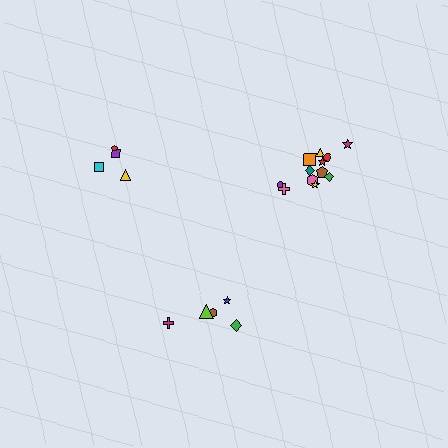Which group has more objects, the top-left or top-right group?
The top-right group.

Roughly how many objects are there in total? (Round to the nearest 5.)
Roughly 20 objects in total.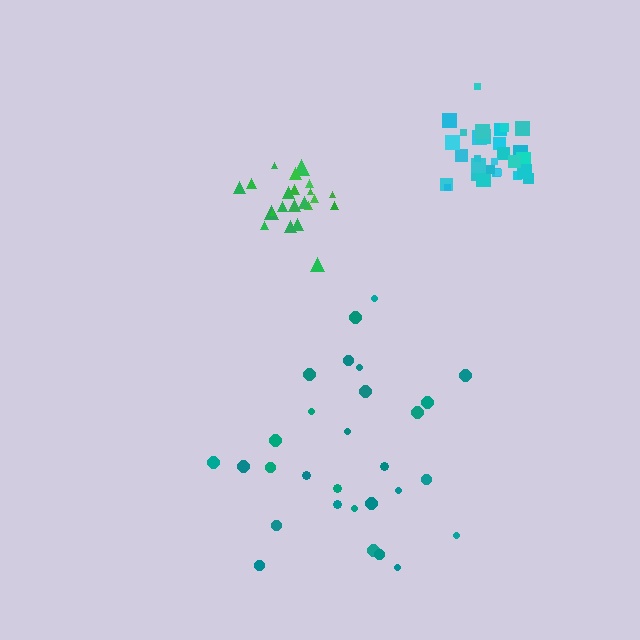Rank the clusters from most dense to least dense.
green, cyan, teal.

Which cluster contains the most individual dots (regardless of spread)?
Cyan (30).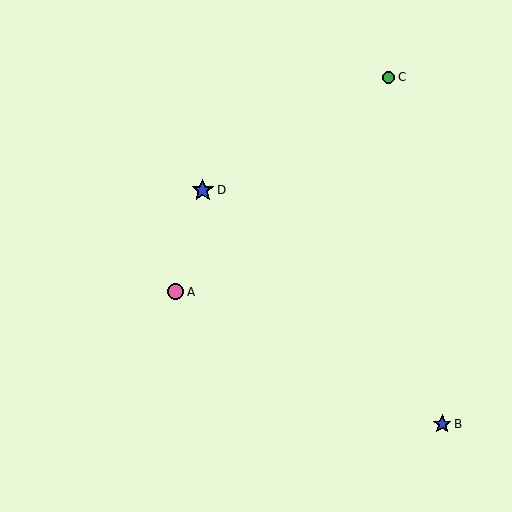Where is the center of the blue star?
The center of the blue star is at (442, 424).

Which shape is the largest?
The blue star (labeled D) is the largest.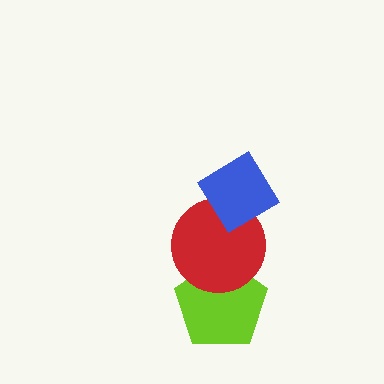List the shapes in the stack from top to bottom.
From top to bottom: the blue diamond, the red circle, the lime pentagon.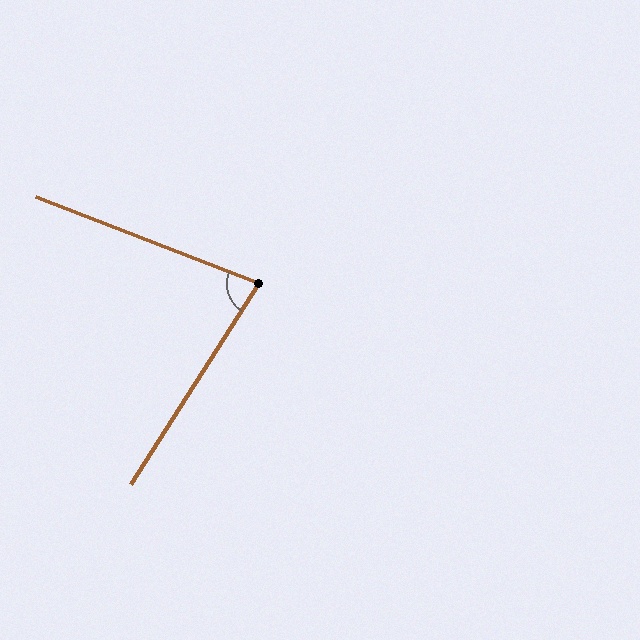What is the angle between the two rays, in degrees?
Approximately 79 degrees.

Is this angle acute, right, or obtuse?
It is acute.